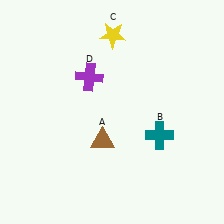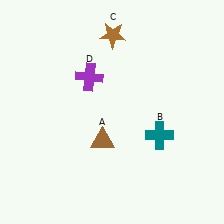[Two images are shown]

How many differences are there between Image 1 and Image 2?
There is 1 difference between the two images.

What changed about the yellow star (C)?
In Image 1, C is yellow. In Image 2, it changed to brown.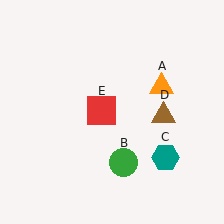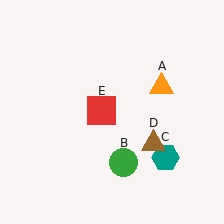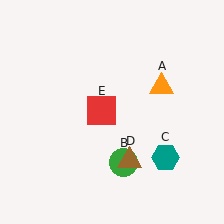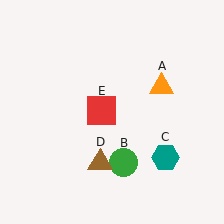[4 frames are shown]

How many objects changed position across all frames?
1 object changed position: brown triangle (object D).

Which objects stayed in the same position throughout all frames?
Orange triangle (object A) and green circle (object B) and teal hexagon (object C) and red square (object E) remained stationary.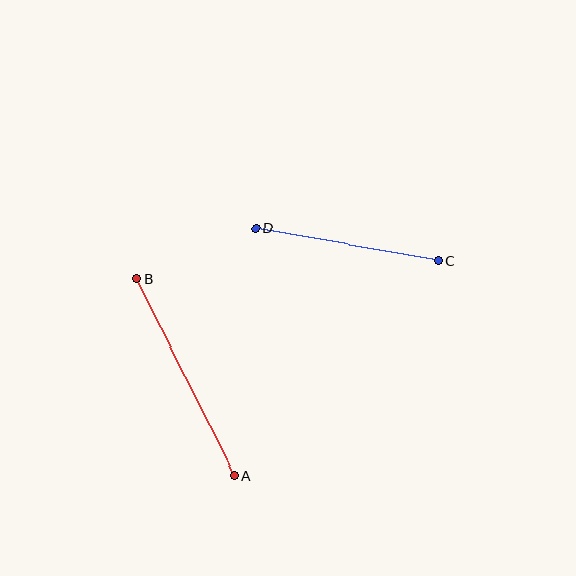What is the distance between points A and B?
The distance is approximately 220 pixels.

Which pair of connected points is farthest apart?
Points A and B are farthest apart.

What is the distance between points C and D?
The distance is approximately 186 pixels.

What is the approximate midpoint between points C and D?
The midpoint is at approximately (347, 244) pixels.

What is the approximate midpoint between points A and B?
The midpoint is at approximately (186, 377) pixels.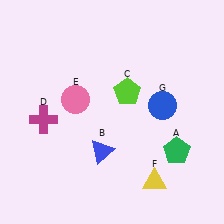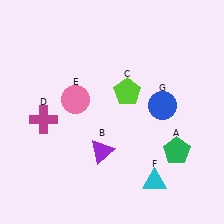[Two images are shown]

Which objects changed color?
B changed from blue to purple. F changed from yellow to cyan.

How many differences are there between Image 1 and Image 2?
There are 2 differences between the two images.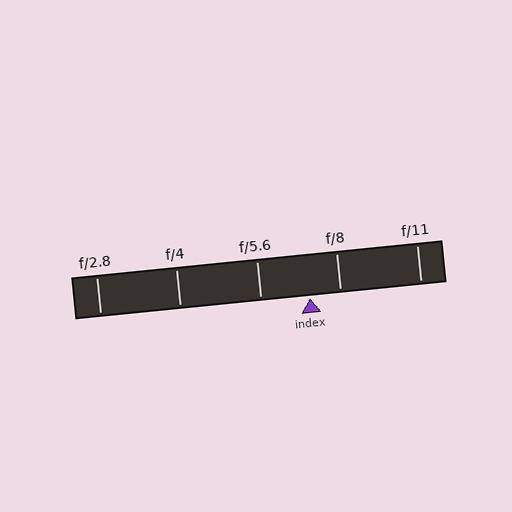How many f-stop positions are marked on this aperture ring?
There are 5 f-stop positions marked.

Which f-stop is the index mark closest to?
The index mark is closest to f/8.